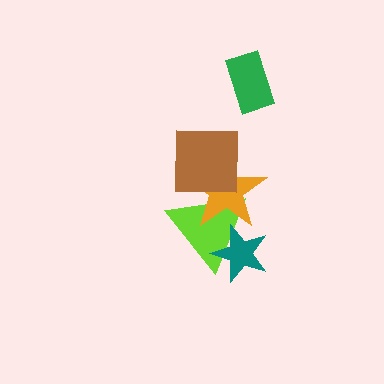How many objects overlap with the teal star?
2 objects overlap with the teal star.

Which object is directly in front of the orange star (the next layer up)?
The teal star is directly in front of the orange star.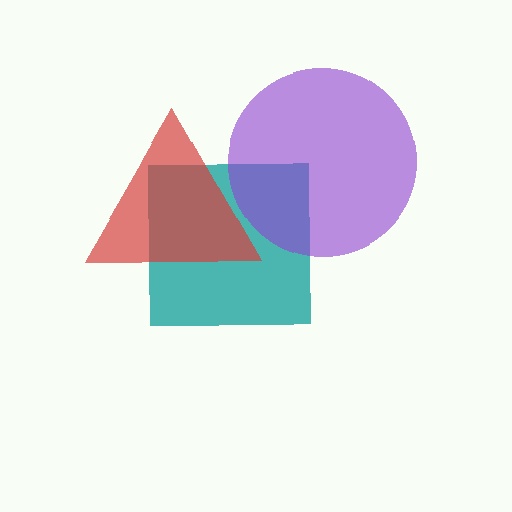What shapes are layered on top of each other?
The layered shapes are: a teal square, a red triangle, a purple circle.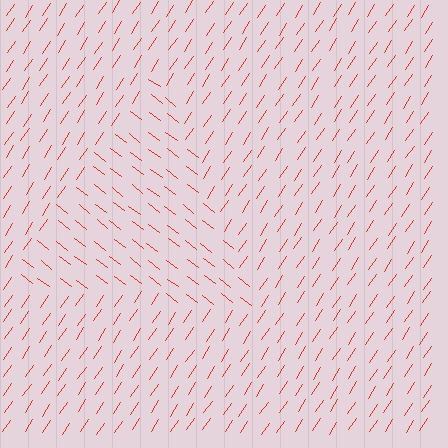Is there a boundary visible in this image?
Yes, there is a texture boundary formed by a change in line orientation.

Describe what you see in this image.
The image is filled with small red line segments. A triangle region in the image has lines oriented differently from the surrounding lines, creating a visible texture boundary.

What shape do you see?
I see a triangle.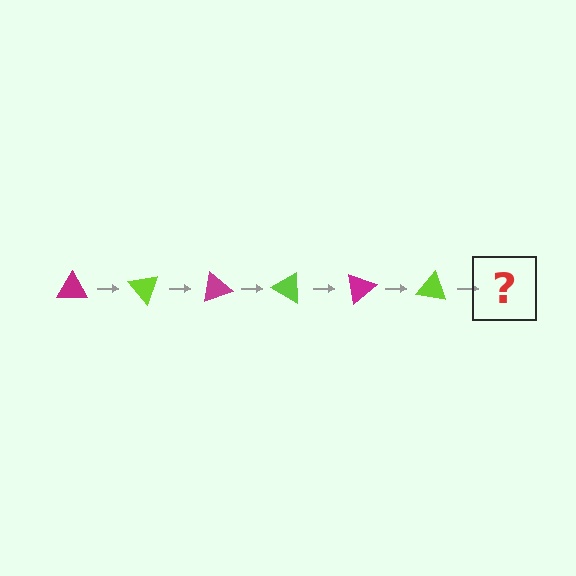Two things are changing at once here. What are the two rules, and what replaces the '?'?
The two rules are that it rotates 50 degrees each step and the color cycles through magenta and lime. The '?' should be a magenta triangle, rotated 300 degrees from the start.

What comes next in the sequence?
The next element should be a magenta triangle, rotated 300 degrees from the start.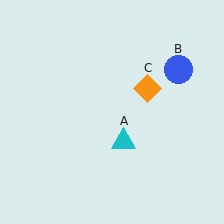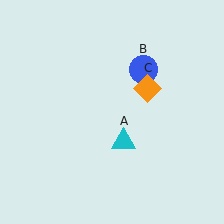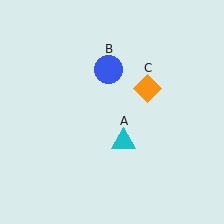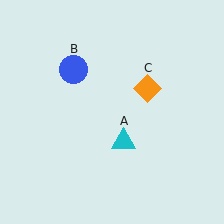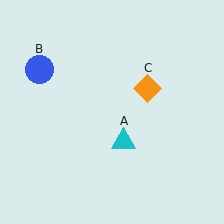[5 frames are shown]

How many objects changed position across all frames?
1 object changed position: blue circle (object B).